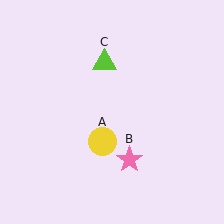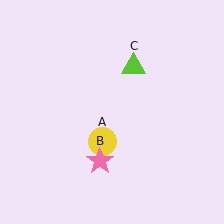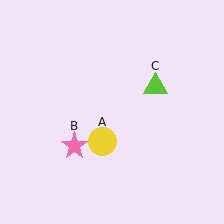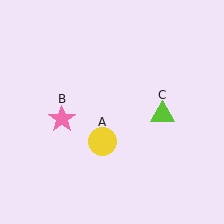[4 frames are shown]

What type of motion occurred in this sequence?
The pink star (object B), lime triangle (object C) rotated clockwise around the center of the scene.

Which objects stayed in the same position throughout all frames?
Yellow circle (object A) remained stationary.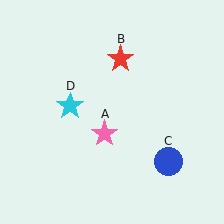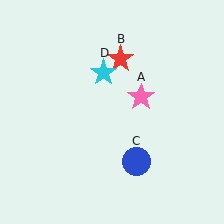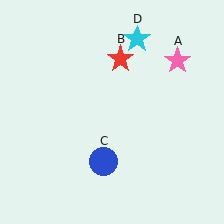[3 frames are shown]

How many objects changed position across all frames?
3 objects changed position: pink star (object A), blue circle (object C), cyan star (object D).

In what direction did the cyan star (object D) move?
The cyan star (object D) moved up and to the right.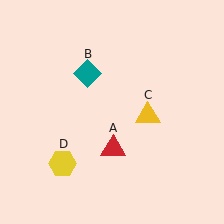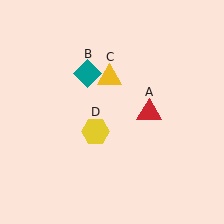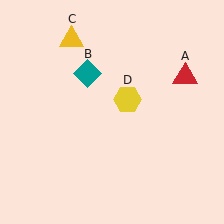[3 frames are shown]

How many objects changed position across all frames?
3 objects changed position: red triangle (object A), yellow triangle (object C), yellow hexagon (object D).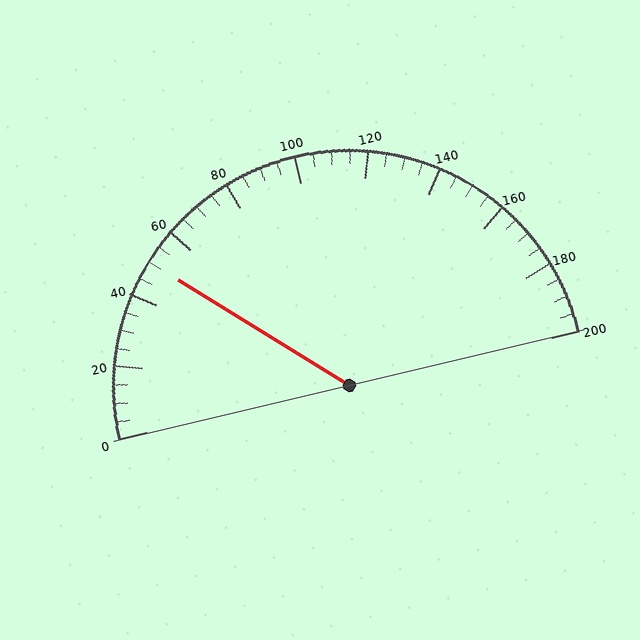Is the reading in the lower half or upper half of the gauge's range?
The reading is in the lower half of the range (0 to 200).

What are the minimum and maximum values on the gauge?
The gauge ranges from 0 to 200.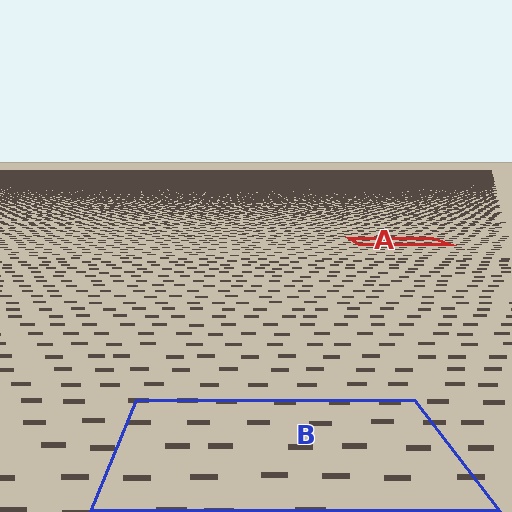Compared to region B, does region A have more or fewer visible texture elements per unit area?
Region A has more texture elements per unit area — they are packed more densely because it is farther away.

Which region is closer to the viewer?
Region B is closer. The texture elements there are larger and more spread out.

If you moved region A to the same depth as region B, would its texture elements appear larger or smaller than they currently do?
They would appear larger. At a closer depth, the same texture elements are projected at a bigger on-screen size.